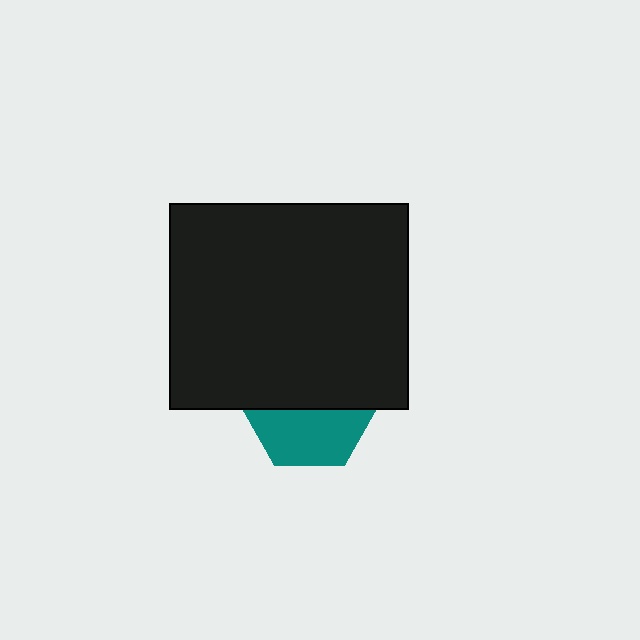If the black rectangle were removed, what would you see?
You would see the complete teal hexagon.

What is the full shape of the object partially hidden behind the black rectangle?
The partially hidden object is a teal hexagon.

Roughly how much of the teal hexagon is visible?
About half of it is visible (roughly 46%).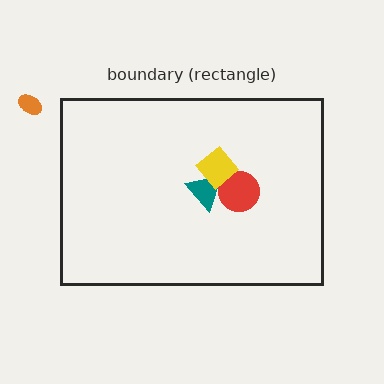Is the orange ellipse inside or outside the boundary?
Outside.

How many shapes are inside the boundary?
3 inside, 1 outside.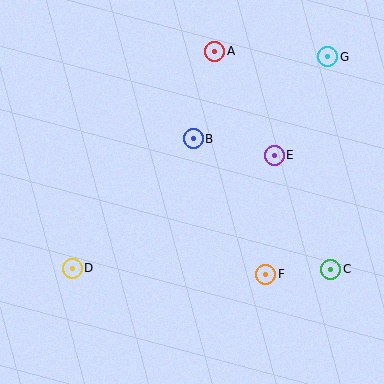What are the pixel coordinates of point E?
Point E is at (274, 155).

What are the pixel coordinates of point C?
Point C is at (331, 269).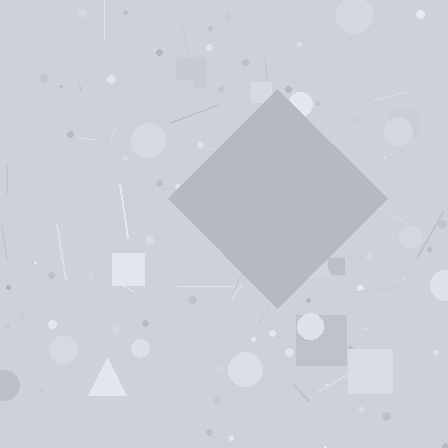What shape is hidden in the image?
A diamond is hidden in the image.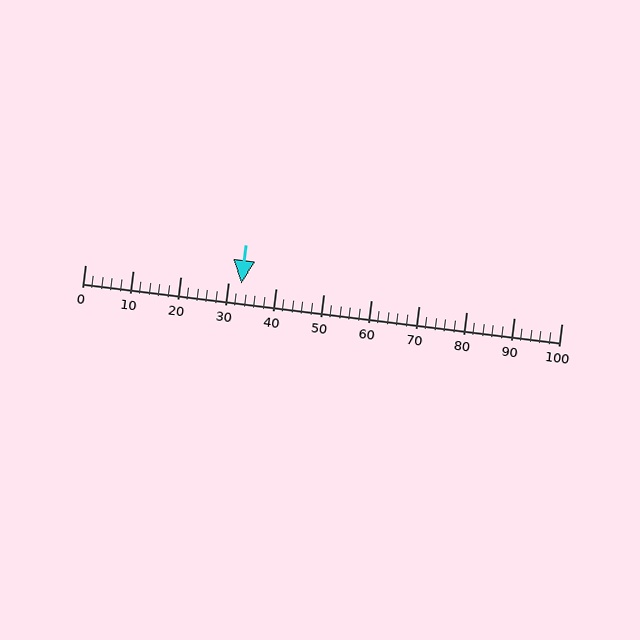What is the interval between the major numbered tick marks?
The major tick marks are spaced 10 units apart.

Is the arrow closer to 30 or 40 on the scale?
The arrow is closer to 30.